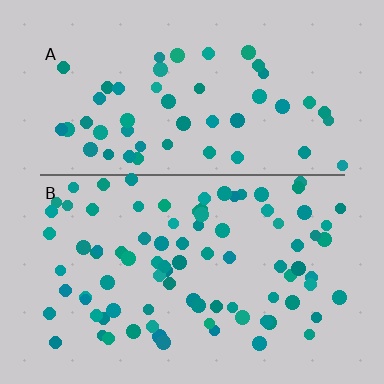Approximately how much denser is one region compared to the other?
Approximately 1.8× — region B over region A.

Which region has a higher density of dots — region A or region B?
B (the bottom).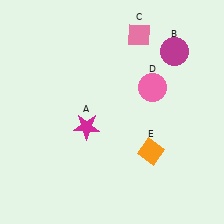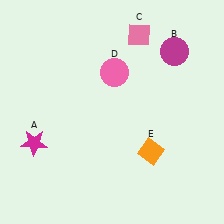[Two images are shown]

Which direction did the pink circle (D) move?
The pink circle (D) moved left.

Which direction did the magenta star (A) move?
The magenta star (A) moved left.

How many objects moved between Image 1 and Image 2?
2 objects moved between the two images.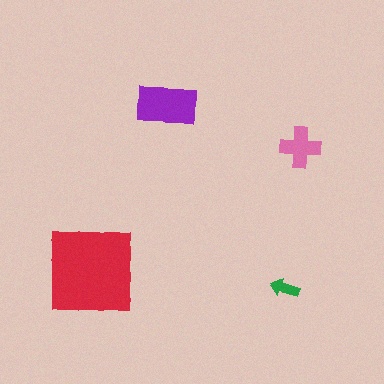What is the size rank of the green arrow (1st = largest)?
4th.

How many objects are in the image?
There are 4 objects in the image.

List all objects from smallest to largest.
The green arrow, the pink cross, the purple rectangle, the red square.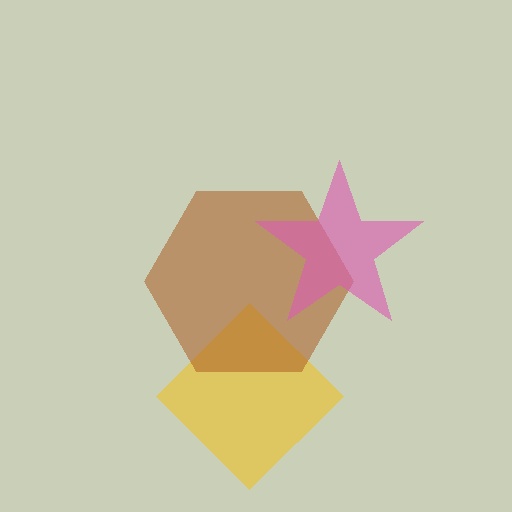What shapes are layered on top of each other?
The layered shapes are: a yellow diamond, a brown hexagon, a pink star.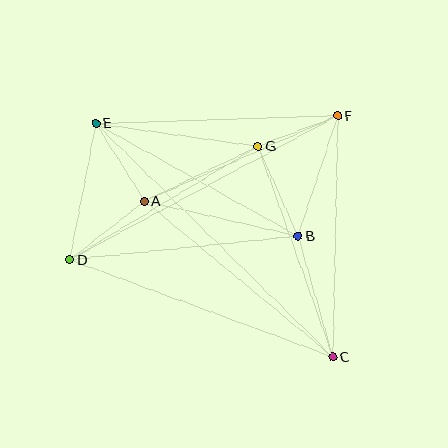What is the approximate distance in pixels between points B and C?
The distance between B and C is approximately 126 pixels.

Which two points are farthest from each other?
Points C and E are farthest from each other.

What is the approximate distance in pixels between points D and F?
The distance between D and F is approximately 304 pixels.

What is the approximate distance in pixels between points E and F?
The distance between E and F is approximately 242 pixels.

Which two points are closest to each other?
Points F and G are closest to each other.